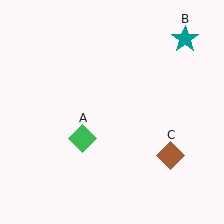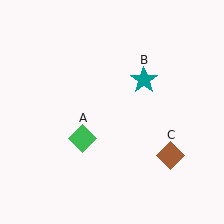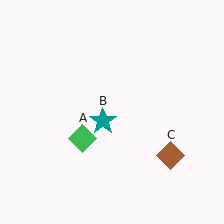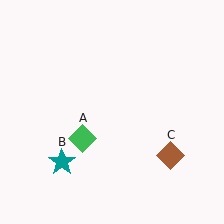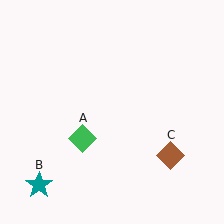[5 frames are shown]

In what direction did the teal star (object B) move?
The teal star (object B) moved down and to the left.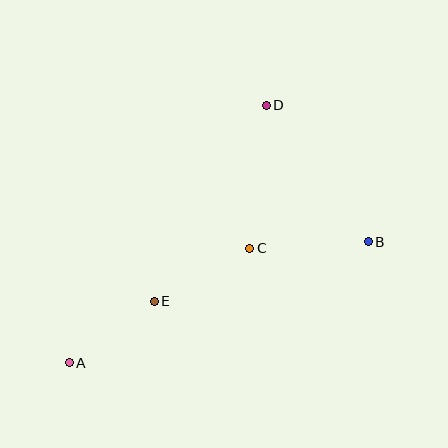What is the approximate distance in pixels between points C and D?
The distance between C and D is approximately 144 pixels.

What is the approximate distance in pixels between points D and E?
The distance between D and E is approximately 225 pixels.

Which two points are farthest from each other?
Points A and D are farthest from each other.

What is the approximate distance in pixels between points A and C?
The distance between A and C is approximately 214 pixels.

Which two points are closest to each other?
Points A and E are closest to each other.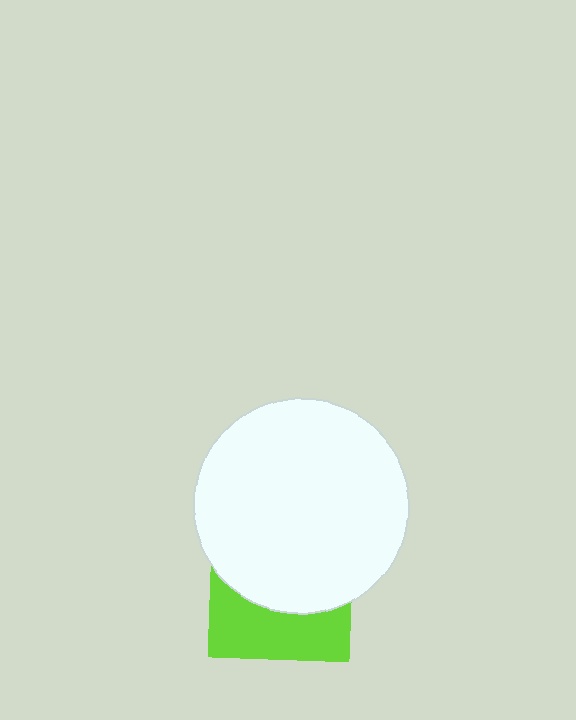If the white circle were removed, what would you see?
You would see the complete lime square.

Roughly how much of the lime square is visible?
A small part of it is visible (roughly 40%).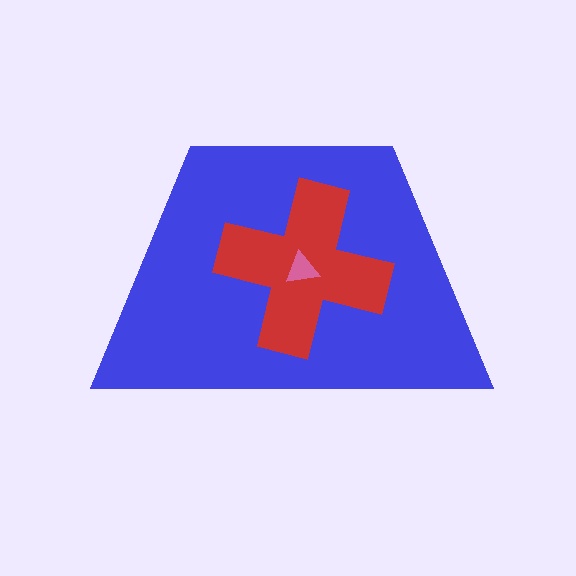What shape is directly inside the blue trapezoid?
The red cross.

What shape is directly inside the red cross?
The pink triangle.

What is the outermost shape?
The blue trapezoid.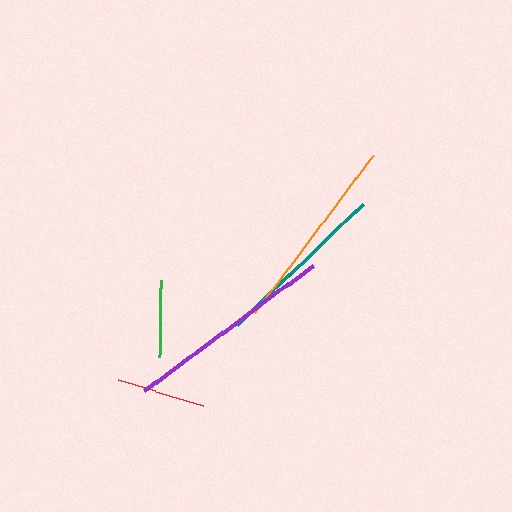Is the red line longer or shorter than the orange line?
The orange line is longer than the red line.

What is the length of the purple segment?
The purple segment is approximately 211 pixels long.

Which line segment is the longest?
The purple line is the longest at approximately 211 pixels.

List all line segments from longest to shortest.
From longest to shortest: purple, orange, teal, red, green.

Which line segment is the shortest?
The green line is the shortest at approximately 77 pixels.